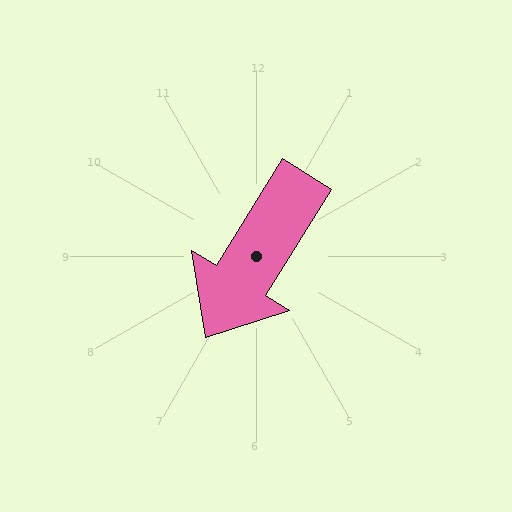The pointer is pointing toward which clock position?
Roughly 7 o'clock.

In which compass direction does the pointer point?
Southwest.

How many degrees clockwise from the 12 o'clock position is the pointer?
Approximately 212 degrees.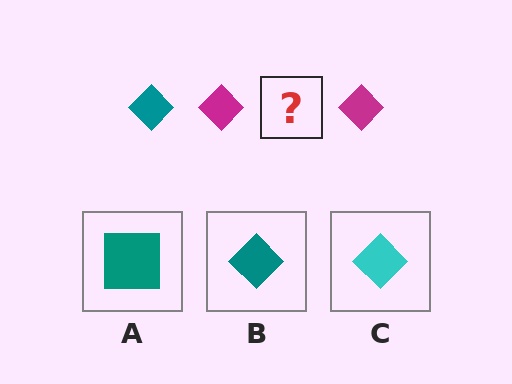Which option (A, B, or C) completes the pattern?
B.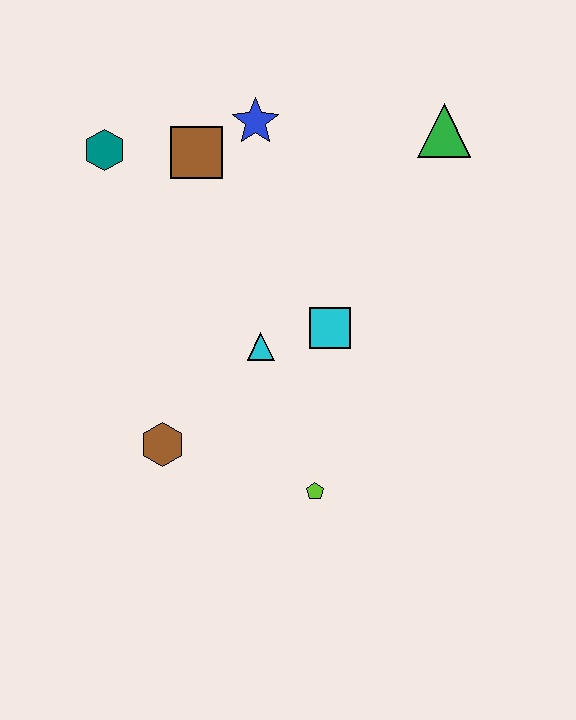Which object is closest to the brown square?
The blue star is closest to the brown square.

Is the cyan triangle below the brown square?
Yes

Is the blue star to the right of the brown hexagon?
Yes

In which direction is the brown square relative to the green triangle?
The brown square is to the left of the green triangle.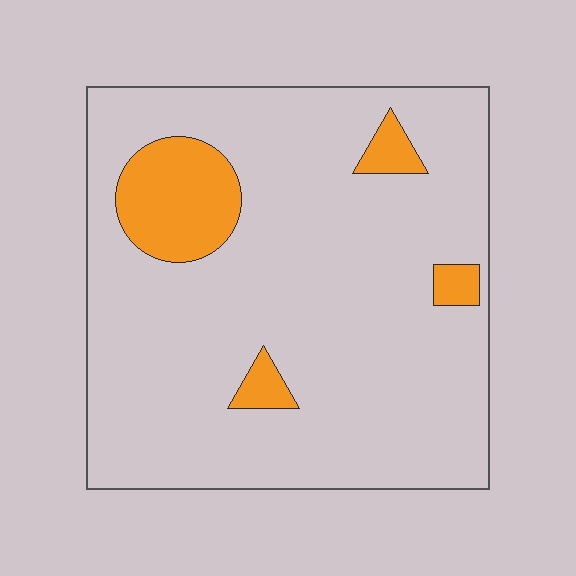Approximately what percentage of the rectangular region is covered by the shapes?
Approximately 10%.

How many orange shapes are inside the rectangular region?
4.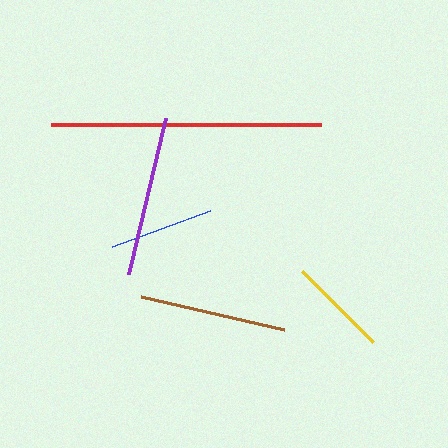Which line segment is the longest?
The red line is the longest at approximately 270 pixels.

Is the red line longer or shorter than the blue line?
The red line is longer than the blue line.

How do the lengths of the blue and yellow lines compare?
The blue and yellow lines are approximately the same length.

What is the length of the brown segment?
The brown segment is approximately 147 pixels long.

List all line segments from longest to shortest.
From longest to shortest: red, purple, brown, blue, yellow.